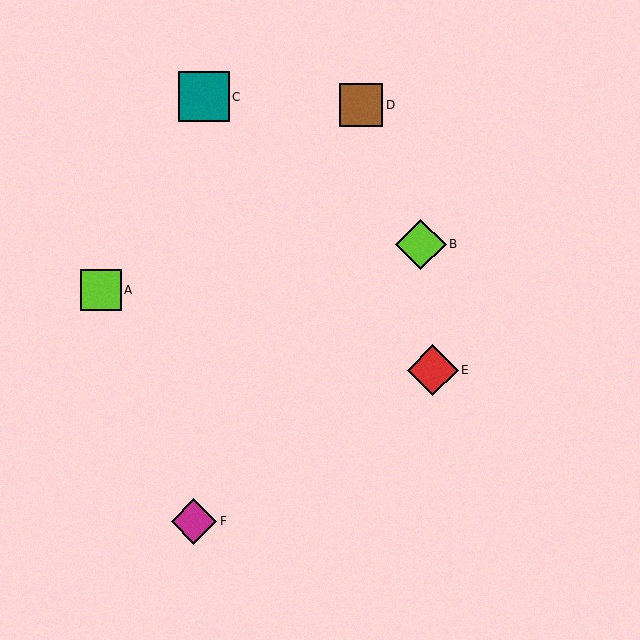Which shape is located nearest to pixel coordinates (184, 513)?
The magenta diamond (labeled F) at (194, 521) is nearest to that location.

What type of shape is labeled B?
Shape B is a lime diamond.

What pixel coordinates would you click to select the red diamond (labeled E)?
Click at (433, 370) to select the red diamond E.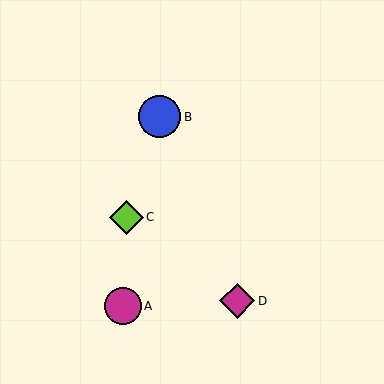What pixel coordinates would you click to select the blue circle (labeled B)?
Click at (160, 117) to select the blue circle B.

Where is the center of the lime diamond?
The center of the lime diamond is at (127, 217).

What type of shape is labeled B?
Shape B is a blue circle.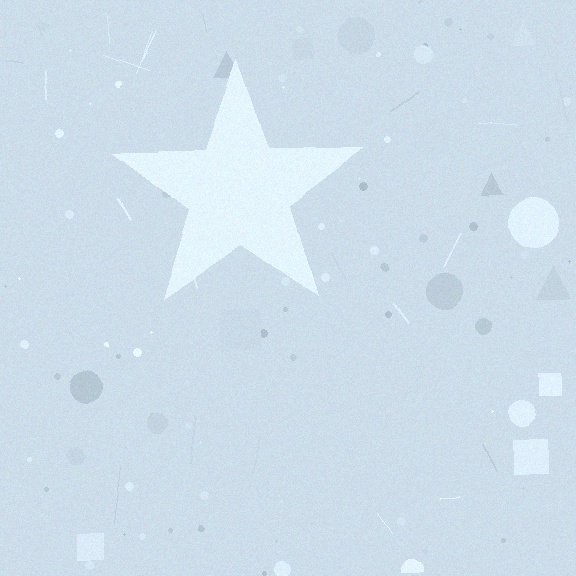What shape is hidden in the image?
A star is hidden in the image.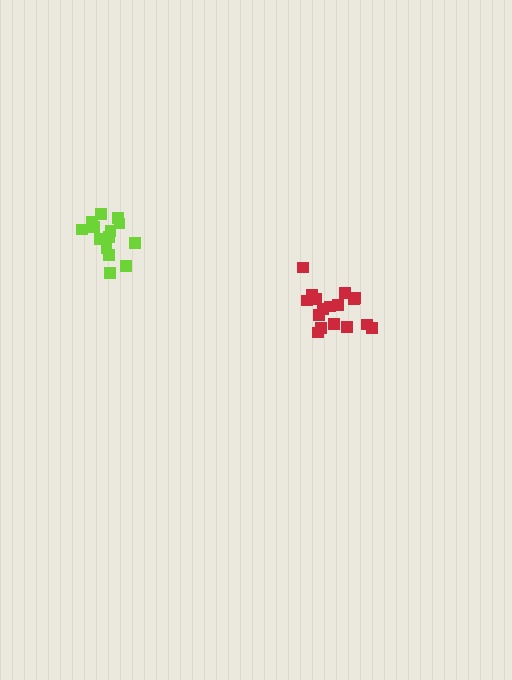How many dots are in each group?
Group 1: 14 dots, Group 2: 17 dots (31 total).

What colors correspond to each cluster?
The clusters are colored: lime, red.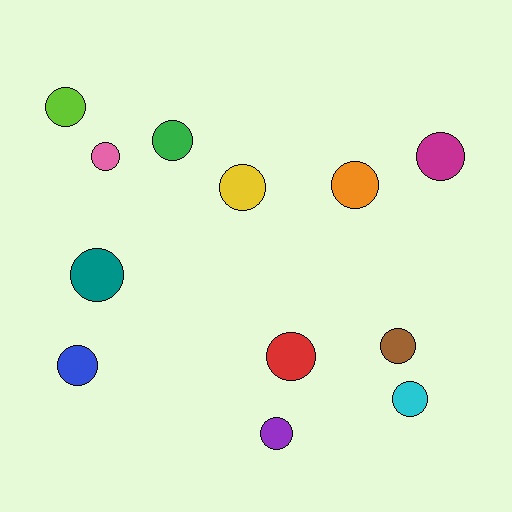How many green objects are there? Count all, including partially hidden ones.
There is 1 green object.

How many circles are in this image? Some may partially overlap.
There are 12 circles.